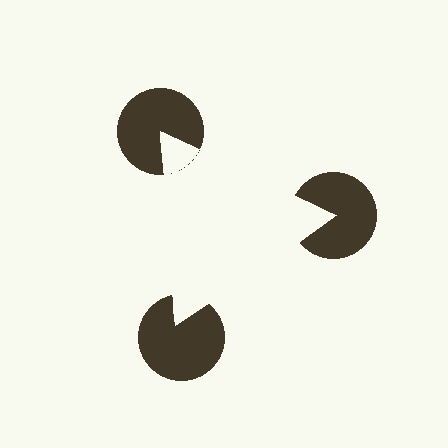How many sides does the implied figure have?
3 sides.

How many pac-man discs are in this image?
There are 3 — one at each vertex of the illusory triangle.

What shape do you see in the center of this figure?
An illusory triangle — its edges are inferred from the aligned wedge cuts in the pac-man discs, not physically drawn.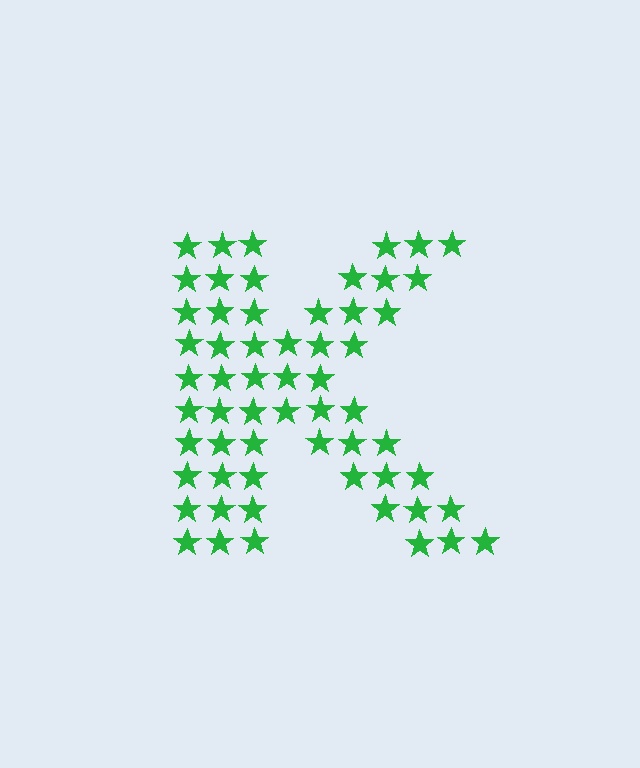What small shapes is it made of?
It is made of small stars.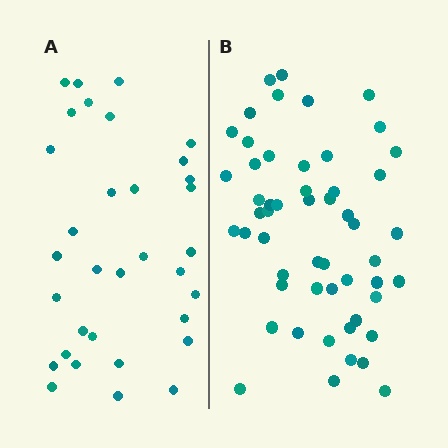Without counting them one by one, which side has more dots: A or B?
Region B (the right region) has more dots.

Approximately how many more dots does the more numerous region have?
Region B has approximately 20 more dots than region A.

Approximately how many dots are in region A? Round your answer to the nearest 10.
About 30 dots. (The exact count is 33, which rounds to 30.)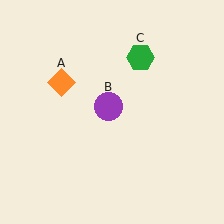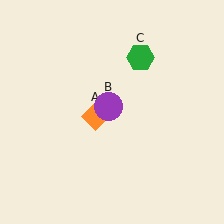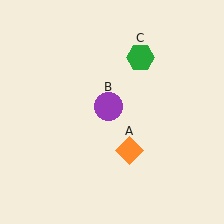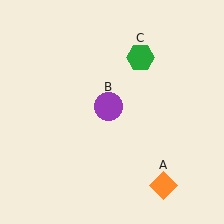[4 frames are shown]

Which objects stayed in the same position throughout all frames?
Purple circle (object B) and green hexagon (object C) remained stationary.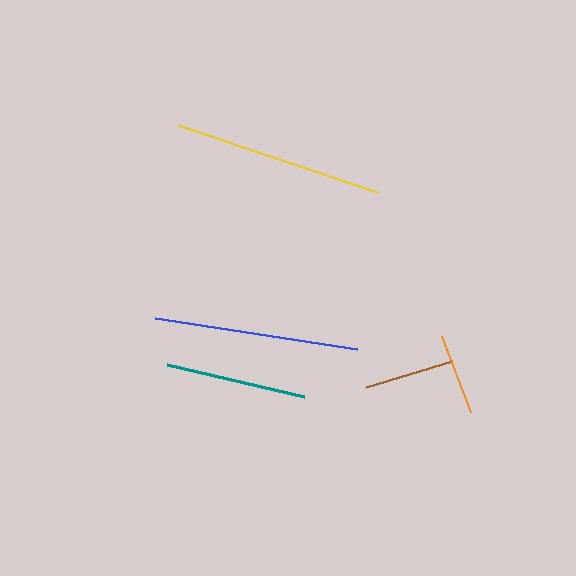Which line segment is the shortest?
The orange line is the shortest at approximately 81 pixels.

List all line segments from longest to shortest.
From longest to shortest: yellow, blue, teal, brown, orange.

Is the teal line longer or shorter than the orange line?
The teal line is longer than the orange line.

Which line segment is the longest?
The yellow line is the longest at approximately 210 pixels.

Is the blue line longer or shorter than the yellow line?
The yellow line is longer than the blue line.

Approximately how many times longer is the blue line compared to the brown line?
The blue line is approximately 2.3 times the length of the brown line.